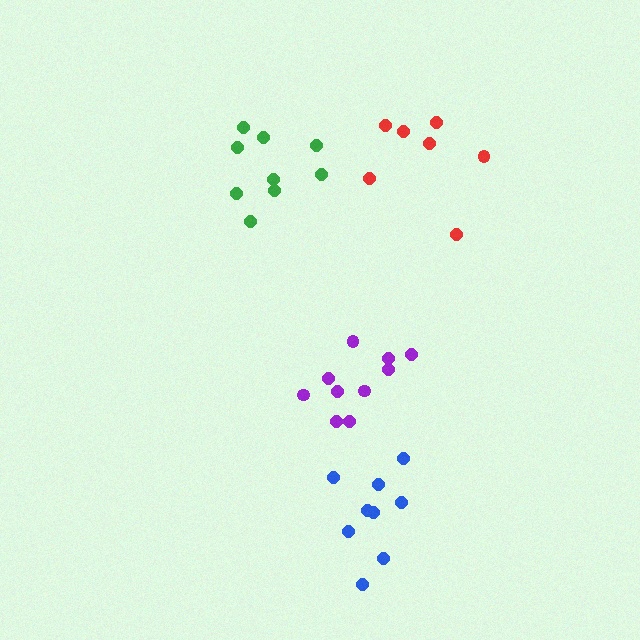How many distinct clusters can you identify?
There are 4 distinct clusters.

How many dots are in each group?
Group 1: 9 dots, Group 2: 9 dots, Group 3: 10 dots, Group 4: 7 dots (35 total).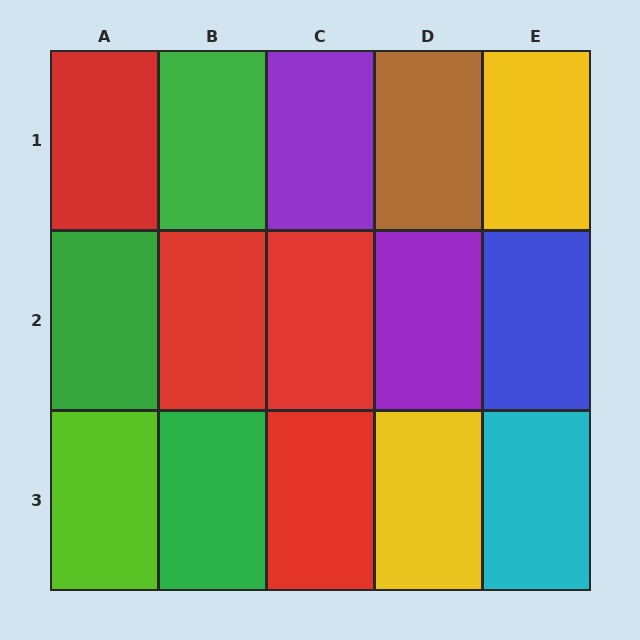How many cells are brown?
1 cell is brown.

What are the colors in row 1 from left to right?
Red, green, purple, brown, yellow.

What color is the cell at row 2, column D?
Purple.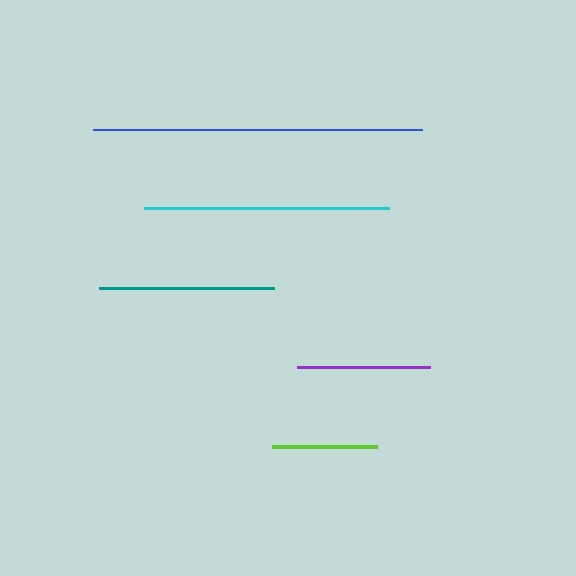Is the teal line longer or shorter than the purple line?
The teal line is longer than the purple line.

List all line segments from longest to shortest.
From longest to shortest: blue, cyan, teal, purple, lime.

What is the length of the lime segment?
The lime segment is approximately 105 pixels long.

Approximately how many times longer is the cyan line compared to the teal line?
The cyan line is approximately 1.4 times the length of the teal line.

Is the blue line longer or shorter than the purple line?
The blue line is longer than the purple line.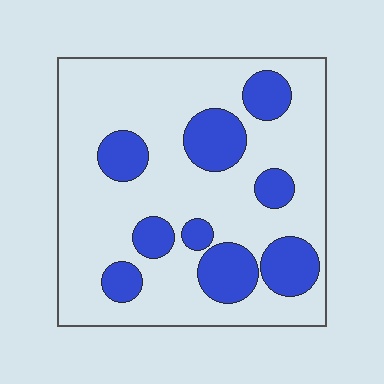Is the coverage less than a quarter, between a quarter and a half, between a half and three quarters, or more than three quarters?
Less than a quarter.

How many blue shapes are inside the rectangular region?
9.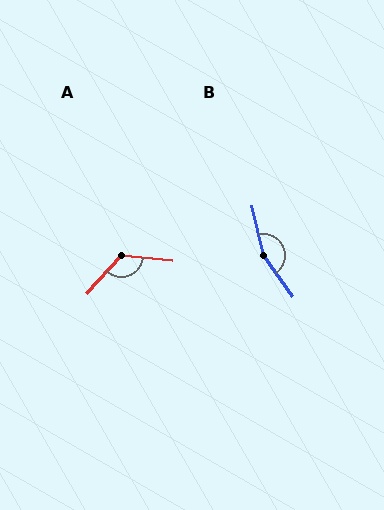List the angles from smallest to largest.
A (126°), B (157°).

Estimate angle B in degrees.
Approximately 157 degrees.